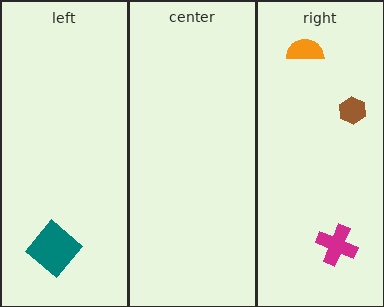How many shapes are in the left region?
1.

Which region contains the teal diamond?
The left region.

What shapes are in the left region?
The teal diamond.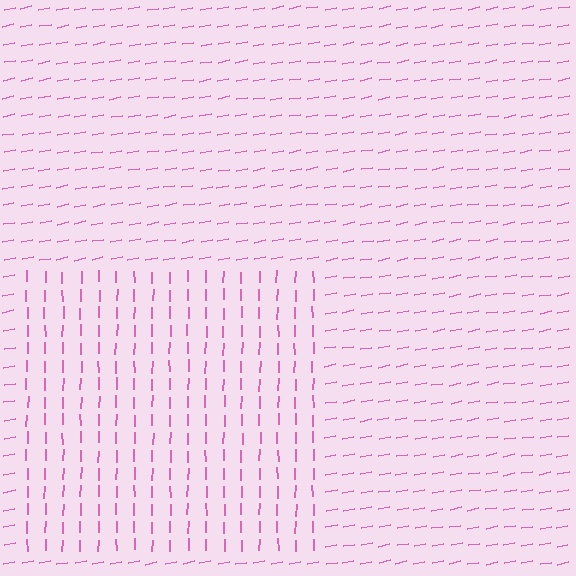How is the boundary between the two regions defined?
The boundary is defined purely by a change in line orientation (approximately 79 degrees difference). All lines are the same color and thickness.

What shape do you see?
I see a rectangle.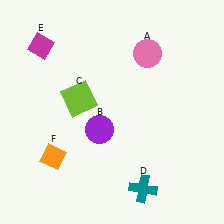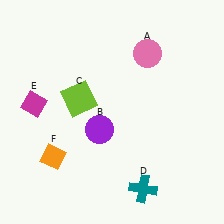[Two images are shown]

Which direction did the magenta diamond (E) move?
The magenta diamond (E) moved down.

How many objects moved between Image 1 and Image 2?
1 object moved between the two images.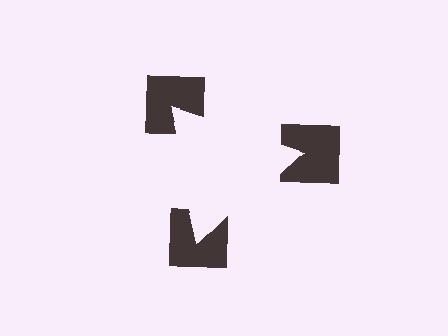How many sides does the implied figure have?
3 sides.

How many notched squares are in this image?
There are 3 — one at each vertex of the illusory triangle.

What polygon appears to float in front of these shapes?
An illusory triangle — its edges are inferred from the aligned wedge cuts in the notched squares, not physically drawn.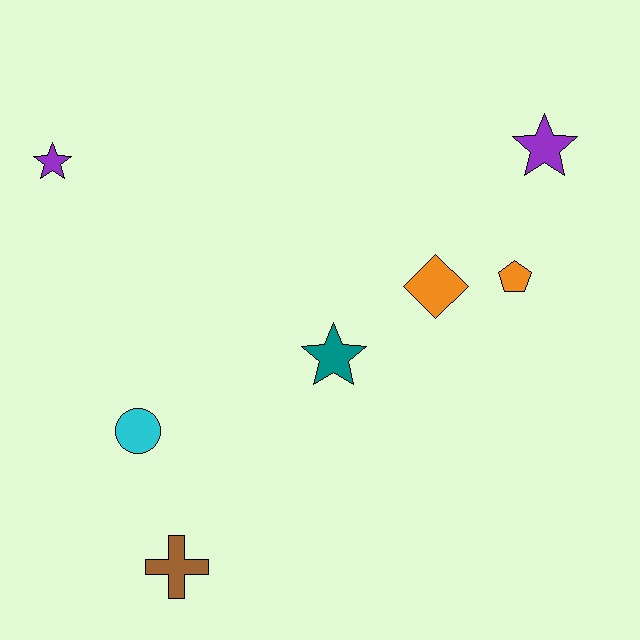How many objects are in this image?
There are 7 objects.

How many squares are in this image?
There are no squares.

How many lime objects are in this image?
There are no lime objects.